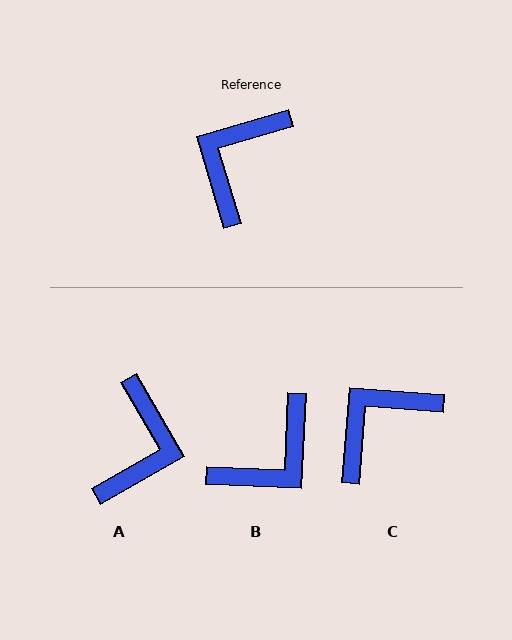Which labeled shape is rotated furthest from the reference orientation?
A, about 167 degrees away.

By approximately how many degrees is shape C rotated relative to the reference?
Approximately 21 degrees clockwise.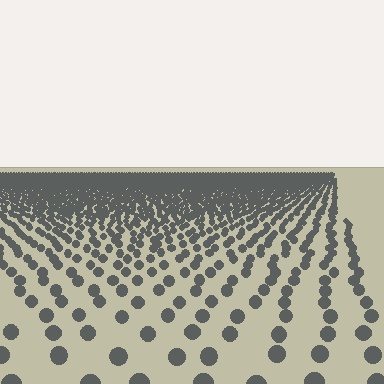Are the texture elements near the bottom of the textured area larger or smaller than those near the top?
Larger. Near the bottom, elements are closer to the viewer and appear at a bigger on-screen size.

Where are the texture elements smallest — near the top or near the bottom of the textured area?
Near the top.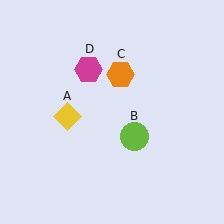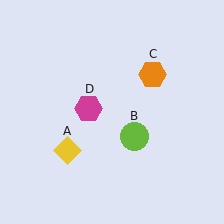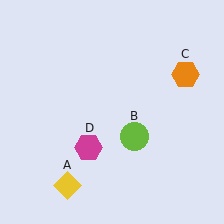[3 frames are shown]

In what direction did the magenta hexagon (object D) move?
The magenta hexagon (object D) moved down.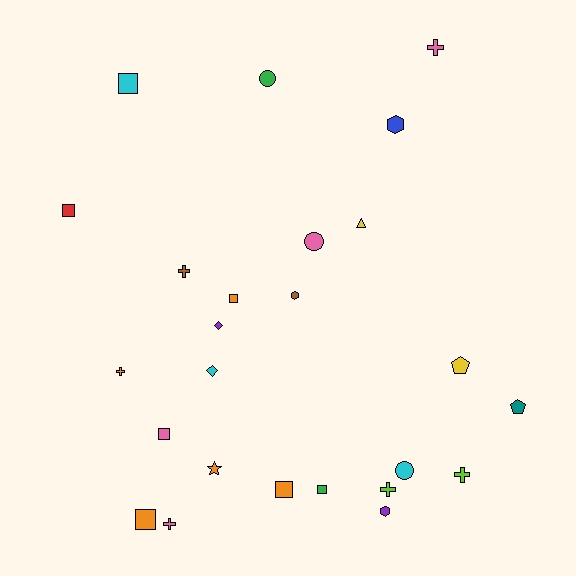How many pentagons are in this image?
There are 2 pentagons.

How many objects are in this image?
There are 25 objects.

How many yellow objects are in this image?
There are 2 yellow objects.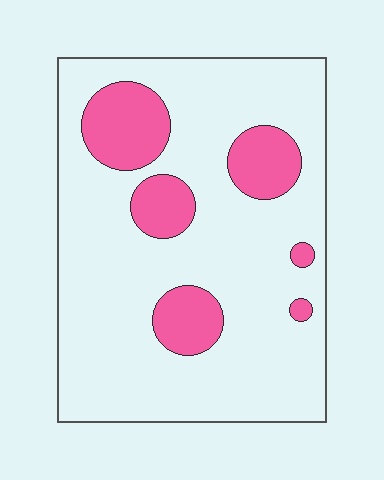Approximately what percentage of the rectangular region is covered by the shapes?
Approximately 20%.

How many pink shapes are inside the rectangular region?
6.